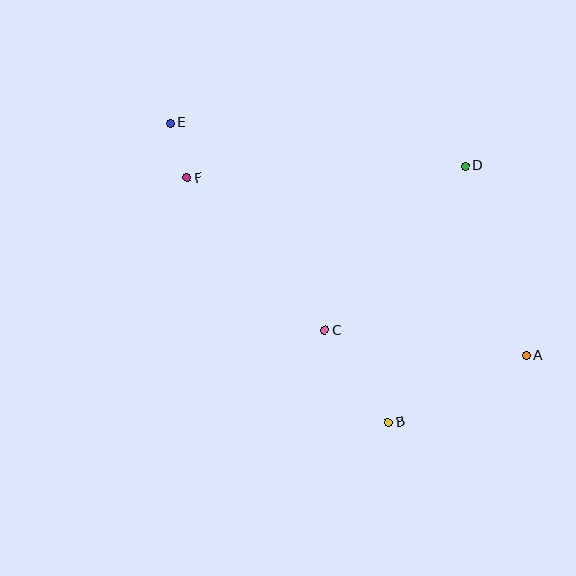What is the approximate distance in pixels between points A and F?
The distance between A and F is approximately 383 pixels.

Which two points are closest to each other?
Points E and F are closest to each other.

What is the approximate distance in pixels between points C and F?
The distance between C and F is approximately 205 pixels.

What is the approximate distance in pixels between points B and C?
The distance between B and C is approximately 112 pixels.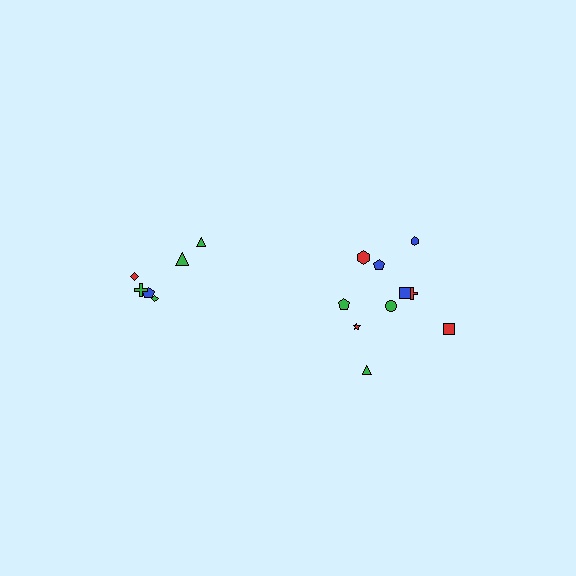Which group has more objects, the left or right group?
The right group.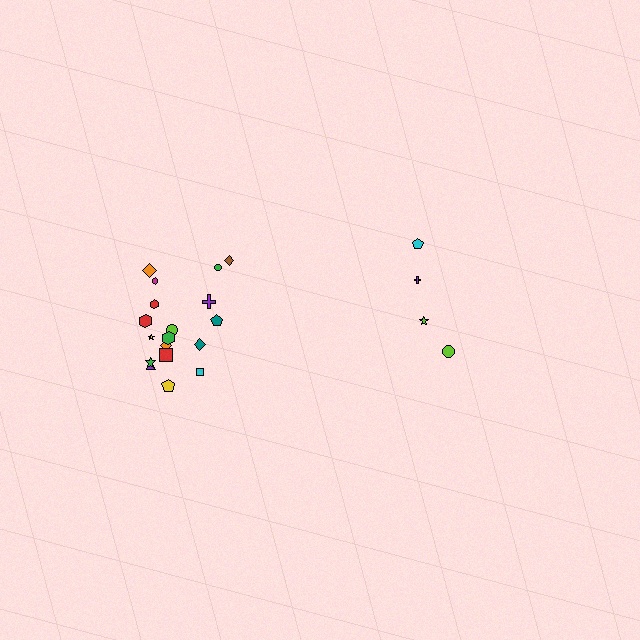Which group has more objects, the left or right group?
The left group.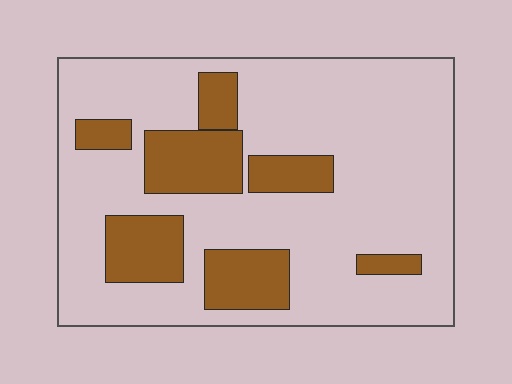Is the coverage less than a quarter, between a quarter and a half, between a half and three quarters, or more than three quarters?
Less than a quarter.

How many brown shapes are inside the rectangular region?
7.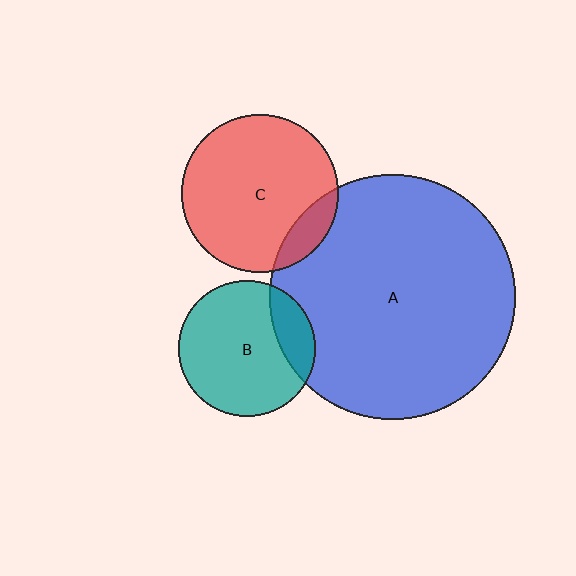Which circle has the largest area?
Circle A (blue).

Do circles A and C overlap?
Yes.